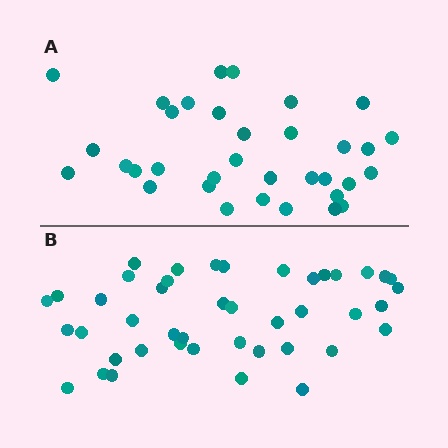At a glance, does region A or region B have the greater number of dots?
Region B (the bottom region) has more dots.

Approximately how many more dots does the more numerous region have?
Region B has roughly 8 or so more dots than region A.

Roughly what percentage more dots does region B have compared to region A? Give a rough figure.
About 25% more.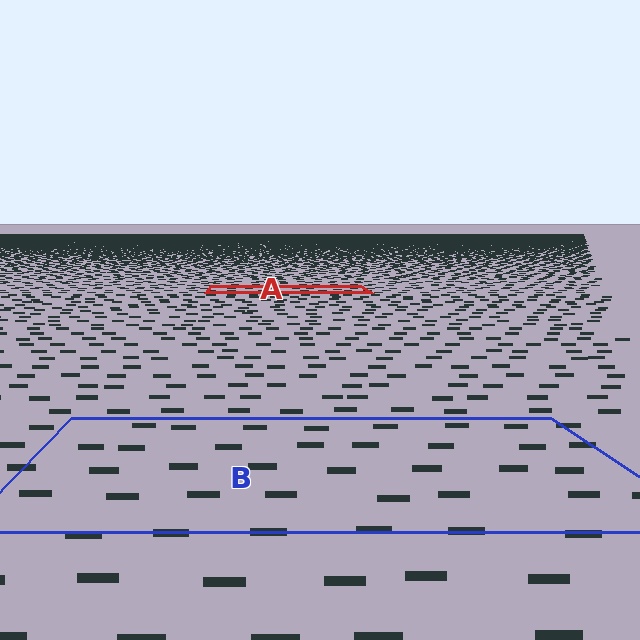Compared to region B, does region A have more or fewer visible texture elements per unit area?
Region A has more texture elements per unit area — they are packed more densely because it is farther away.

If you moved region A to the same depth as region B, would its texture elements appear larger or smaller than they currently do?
They would appear larger. At a closer depth, the same texture elements are projected at a bigger on-screen size.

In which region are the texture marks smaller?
The texture marks are smaller in region A, because it is farther away.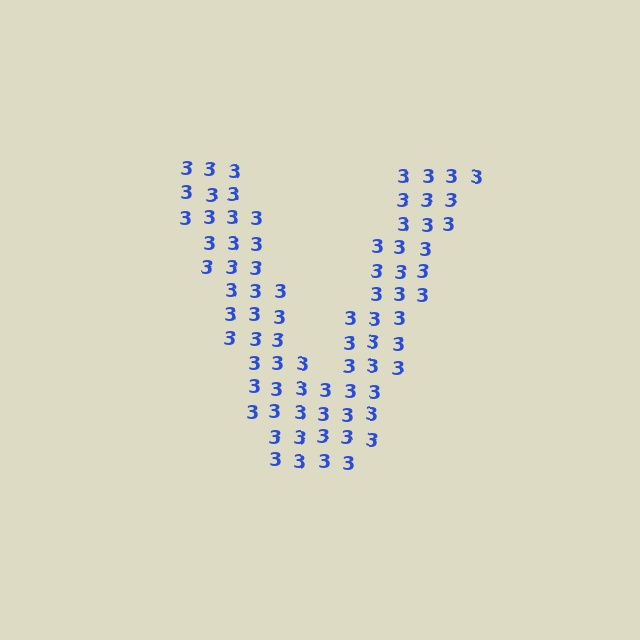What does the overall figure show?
The overall figure shows the letter V.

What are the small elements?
The small elements are digit 3's.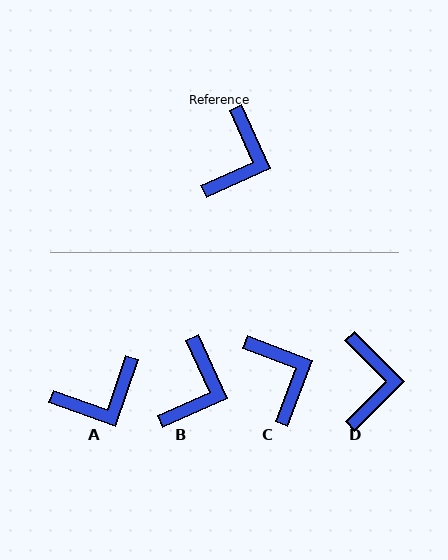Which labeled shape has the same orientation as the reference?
B.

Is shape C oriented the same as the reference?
No, it is off by about 45 degrees.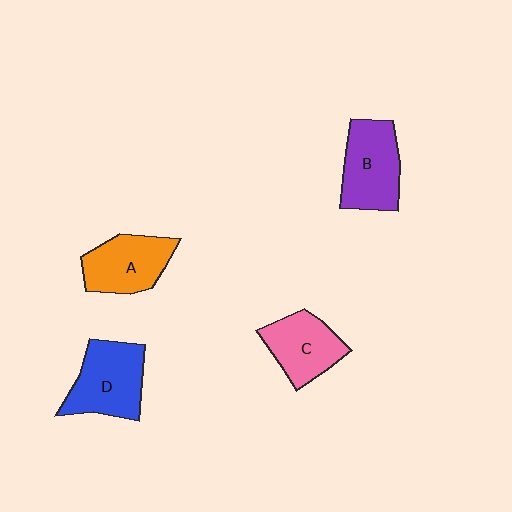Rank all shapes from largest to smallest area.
From largest to smallest: D (blue), B (purple), A (orange), C (pink).